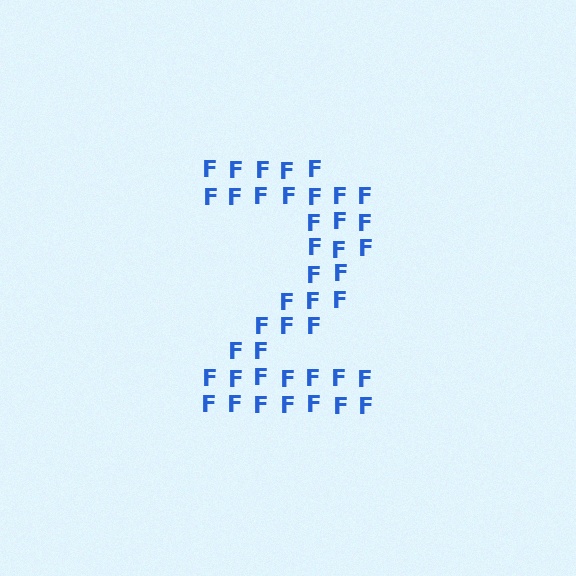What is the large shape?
The large shape is the digit 2.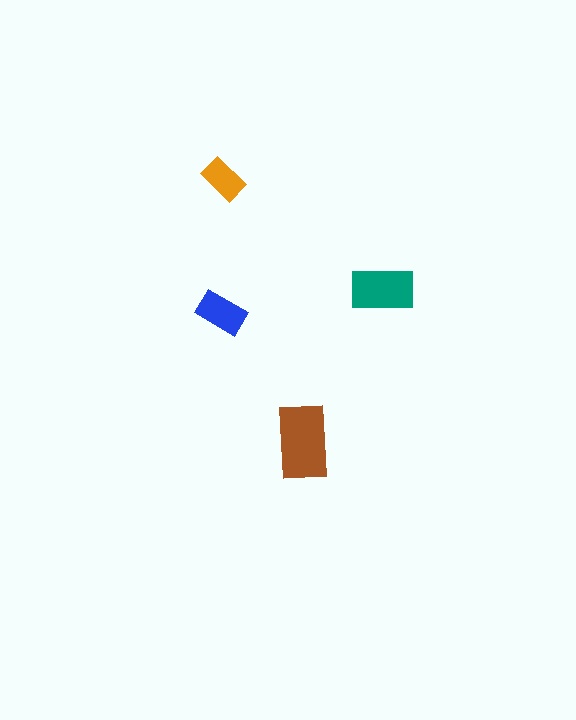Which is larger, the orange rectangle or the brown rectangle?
The brown one.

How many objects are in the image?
There are 4 objects in the image.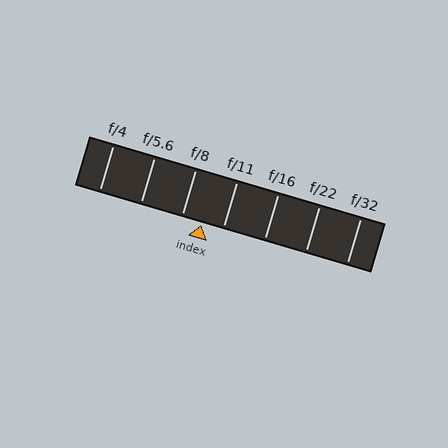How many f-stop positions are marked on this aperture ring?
There are 7 f-stop positions marked.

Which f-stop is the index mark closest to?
The index mark is closest to f/8.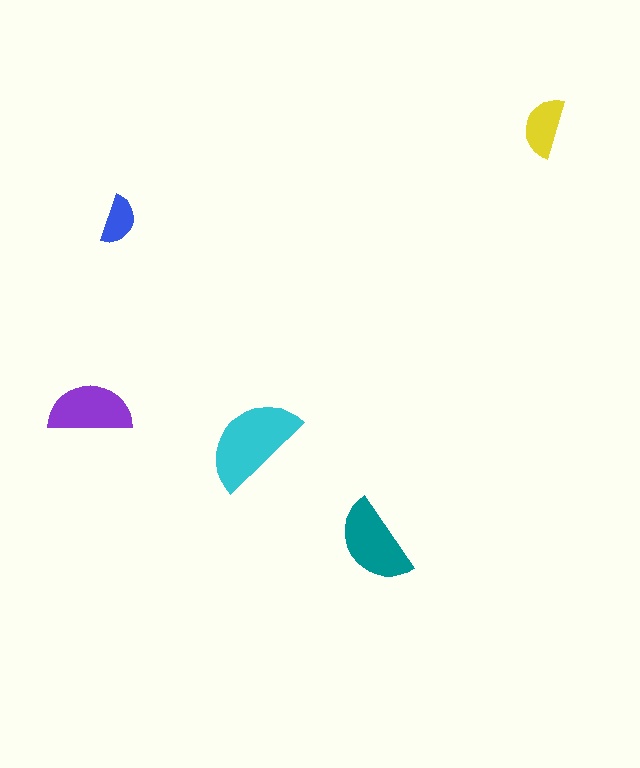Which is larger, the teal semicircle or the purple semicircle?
The teal one.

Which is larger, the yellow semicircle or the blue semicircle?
The yellow one.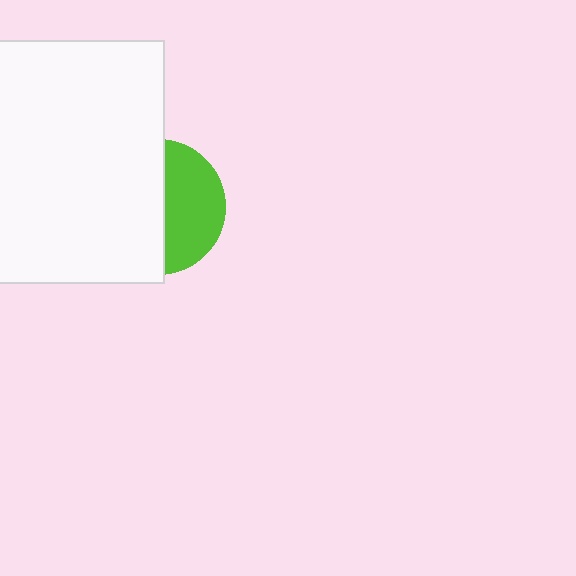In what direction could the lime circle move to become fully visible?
The lime circle could move right. That would shift it out from behind the white rectangle entirely.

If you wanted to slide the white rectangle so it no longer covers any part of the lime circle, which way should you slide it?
Slide it left — that is the most direct way to separate the two shapes.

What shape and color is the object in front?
The object in front is a white rectangle.